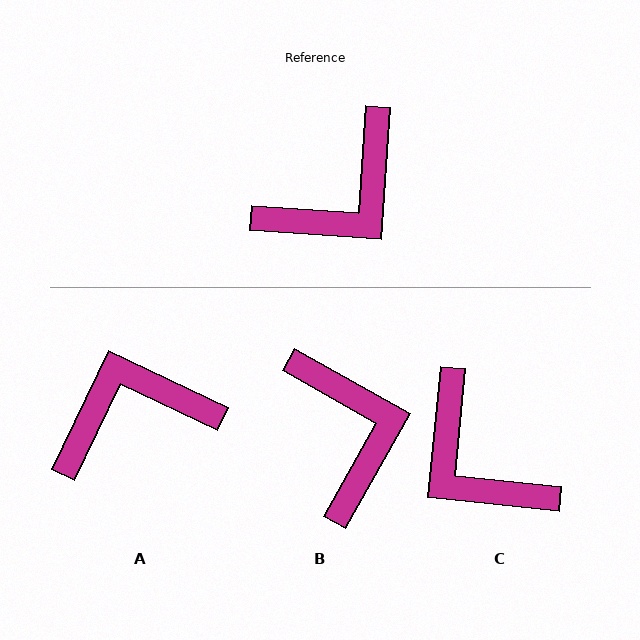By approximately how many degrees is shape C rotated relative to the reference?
Approximately 92 degrees clockwise.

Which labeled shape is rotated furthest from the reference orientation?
A, about 158 degrees away.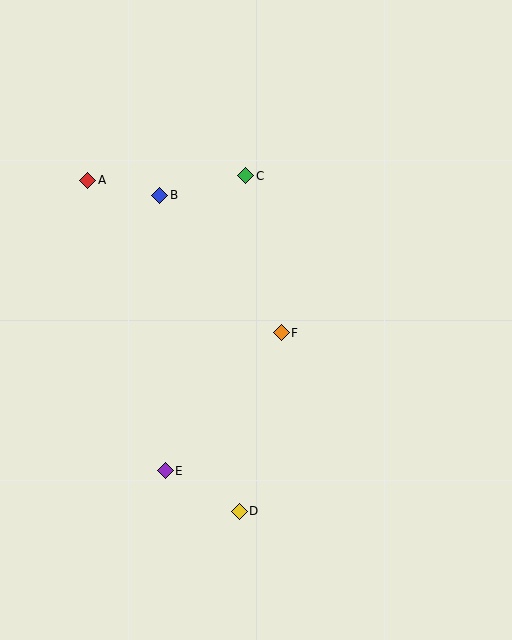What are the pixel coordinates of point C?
Point C is at (246, 176).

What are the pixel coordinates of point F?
Point F is at (281, 333).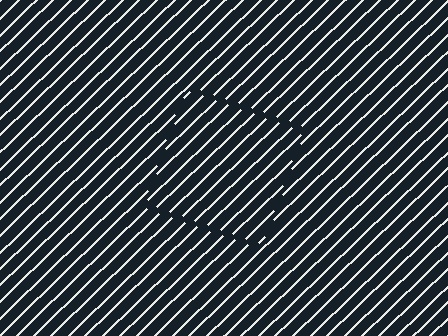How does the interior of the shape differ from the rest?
The interior of the shape contains the same grating, shifted by half a period — the contour is defined by the phase discontinuity where line-ends from the inner and outer gratings abut.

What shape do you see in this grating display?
An illusory square. The interior of the shape contains the same grating, shifted by half a period — the contour is defined by the phase discontinuity where line-ends from the inner and outer gratings abut.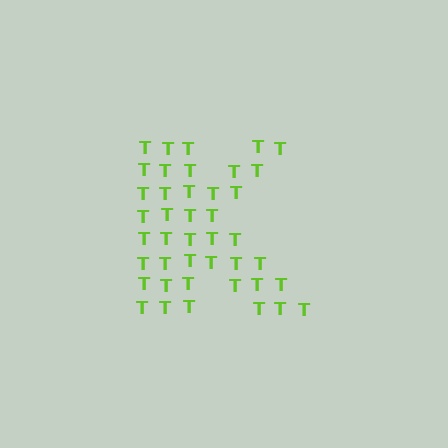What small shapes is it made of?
It is made of small letter T's.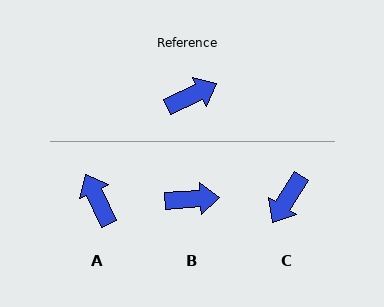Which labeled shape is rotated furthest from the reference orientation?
C, about 148 degrees away.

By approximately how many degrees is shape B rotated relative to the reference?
Approximately 22 degrees clockwise.